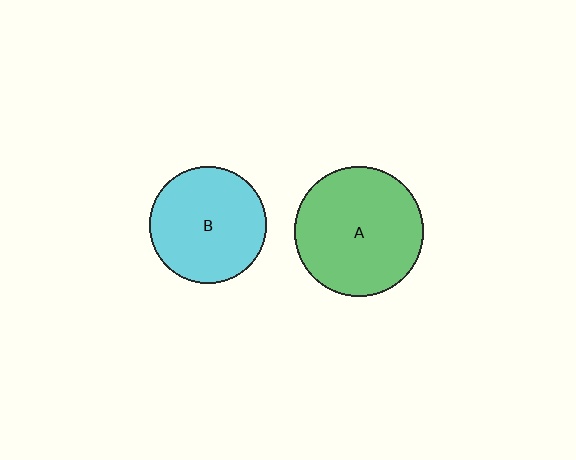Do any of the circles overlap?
No, none of the circles overlap.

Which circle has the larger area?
Circle A (green).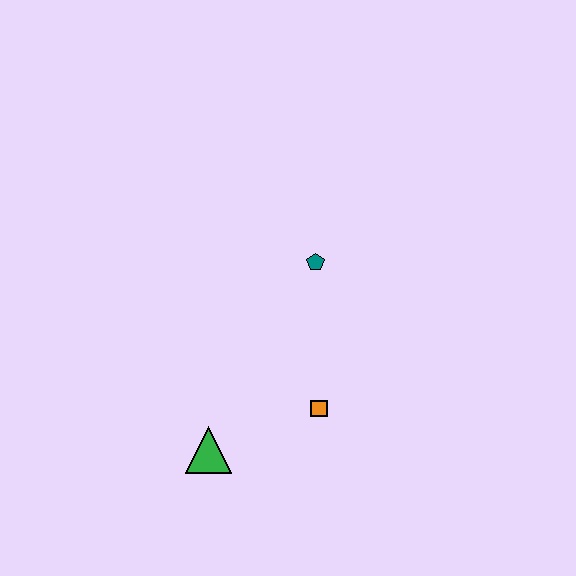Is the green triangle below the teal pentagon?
Yes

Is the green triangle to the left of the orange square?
Yes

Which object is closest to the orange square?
The green triangle is closest to the orange square.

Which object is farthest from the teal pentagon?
The green triangle is farthest from the teal pentagon.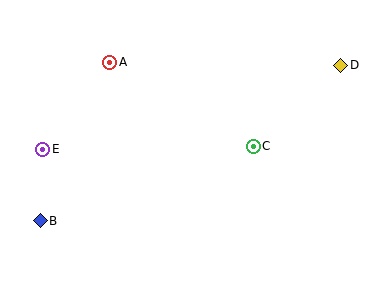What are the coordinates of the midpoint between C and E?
The midpoint between C and E is at (148, 148).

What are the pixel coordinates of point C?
Point C is at (253, 146).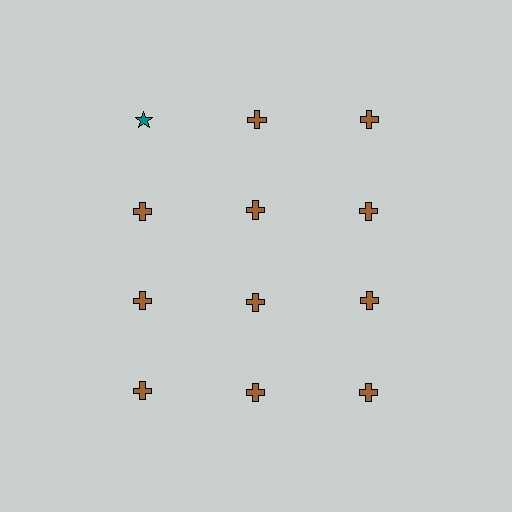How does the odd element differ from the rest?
It differs in both color (teal instead of brown) and shape (star instead of cross).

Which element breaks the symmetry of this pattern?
The teal star in the top row, leftmost column breaks the symmetry. All other shapes are brown crosses.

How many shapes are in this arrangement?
There are 12 shapes arranged in a grid pattern.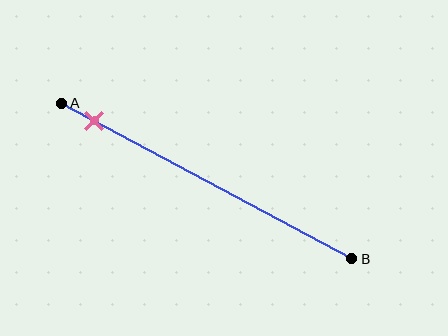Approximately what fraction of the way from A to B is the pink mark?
The pink mark is approximately 10% of the way from A to B.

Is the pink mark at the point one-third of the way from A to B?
No, the mark is at about 10% from A, not at the 33% one-third point.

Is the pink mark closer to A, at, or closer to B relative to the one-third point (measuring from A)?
The pink mark is closer to point A than the one-third point of segment AB.